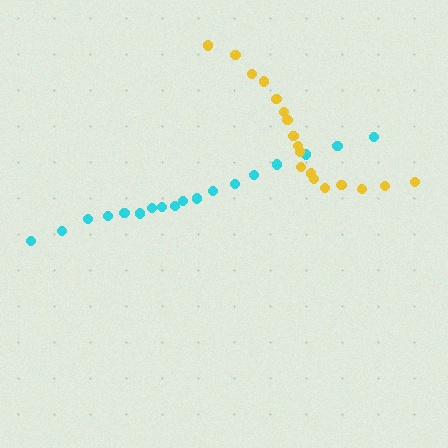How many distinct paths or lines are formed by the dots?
There are 2 distinct paths.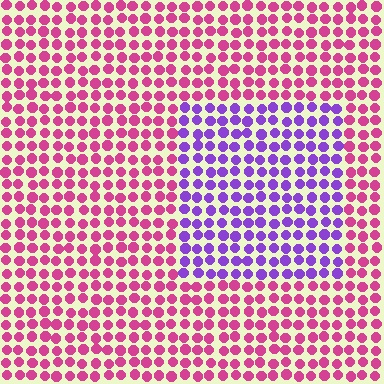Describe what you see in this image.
The image is filled with small magenta elements in a uniform arrangement. A rectangle-shaped region is visible where the elements are tinted to a slightly different hue, forming a subtle color boundary.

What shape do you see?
I see a rectangle.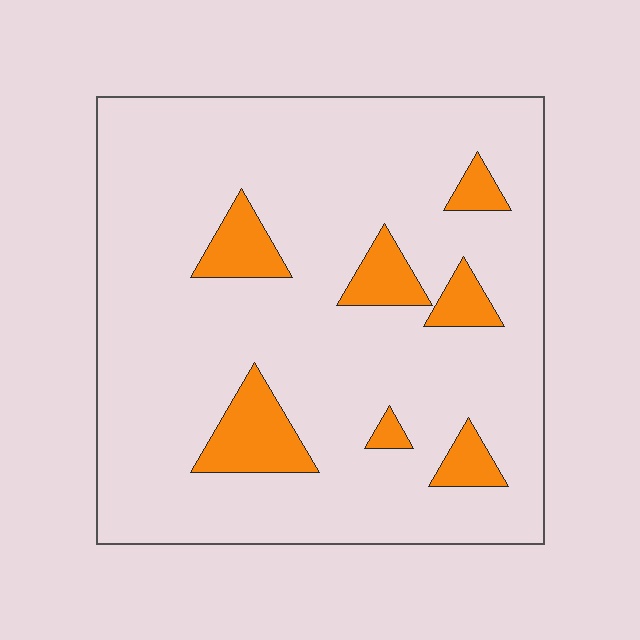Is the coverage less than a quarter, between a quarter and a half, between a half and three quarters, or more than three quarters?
Less than a quarter.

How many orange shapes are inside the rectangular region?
7.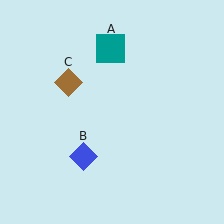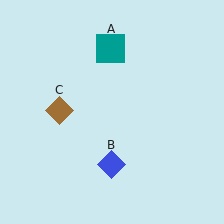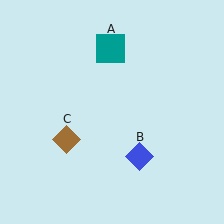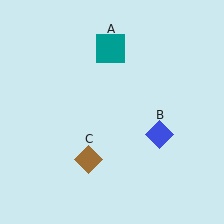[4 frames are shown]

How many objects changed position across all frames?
2 objects changed position: blue diamond (object B), brown diamond (object C).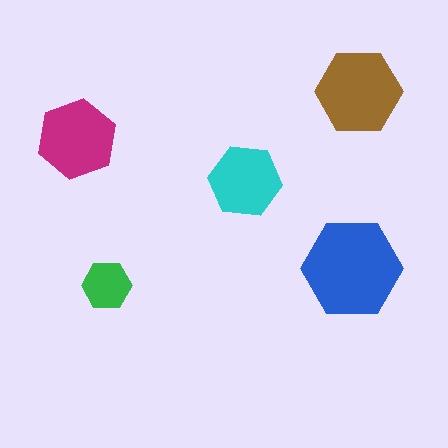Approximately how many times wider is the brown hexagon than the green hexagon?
About 1.5 times wider.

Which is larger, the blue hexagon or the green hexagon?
The blue one.